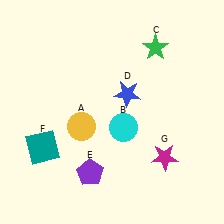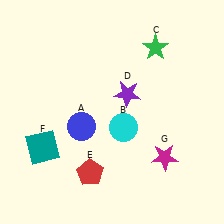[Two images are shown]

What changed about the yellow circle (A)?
In Image 1, A is yellow. In Image 2, it changed to blue.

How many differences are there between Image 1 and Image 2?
There are 3 differences between the two images.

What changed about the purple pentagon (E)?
In Image 1, E is purple. In Image 2, it changed to red.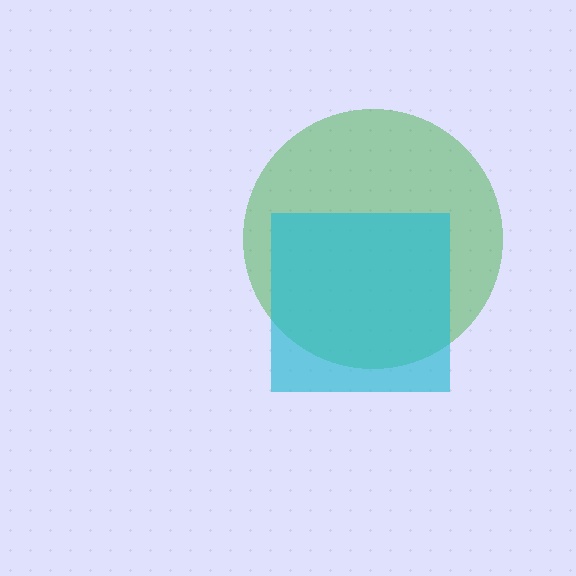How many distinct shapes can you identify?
There are 2 distinct shapes: a green circle, a cyan square.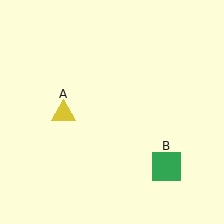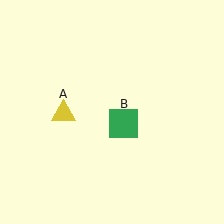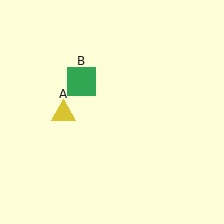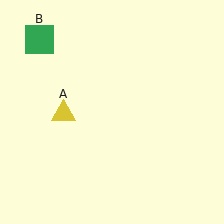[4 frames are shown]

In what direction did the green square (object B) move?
The green square (object B) moved up and to the left.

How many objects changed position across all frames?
1 object changed position: green square (object B).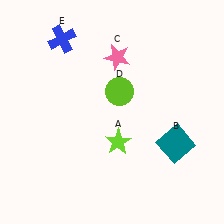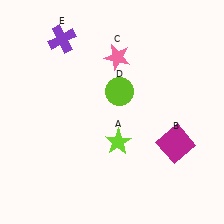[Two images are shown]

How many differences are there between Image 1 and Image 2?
There are 2 differences between the two images.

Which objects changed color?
B changed from teal to magenta. E changed from blue to purple.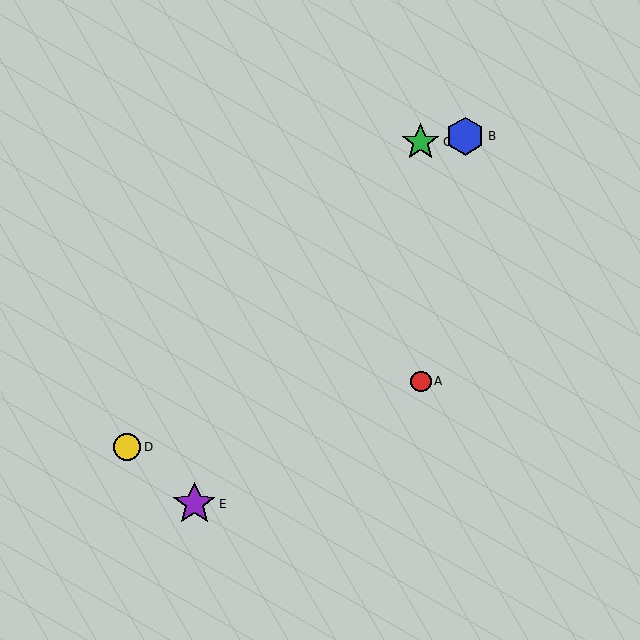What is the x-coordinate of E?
Object E is at x≈194.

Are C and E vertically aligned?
No, C is at x≈421 and E is at x≈194.